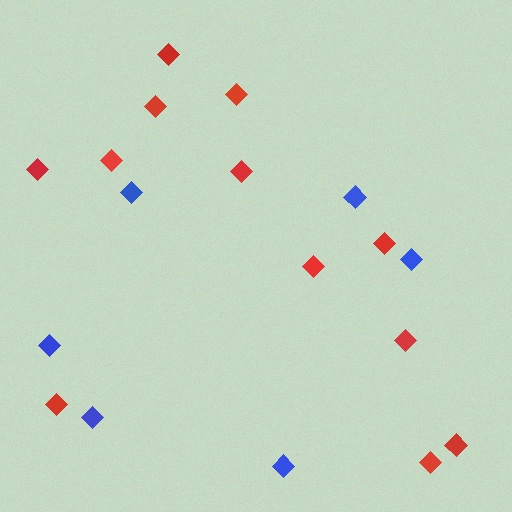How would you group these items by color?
There are 2 groups: one group of blue diamonds (6) and one group of red diamonds (12).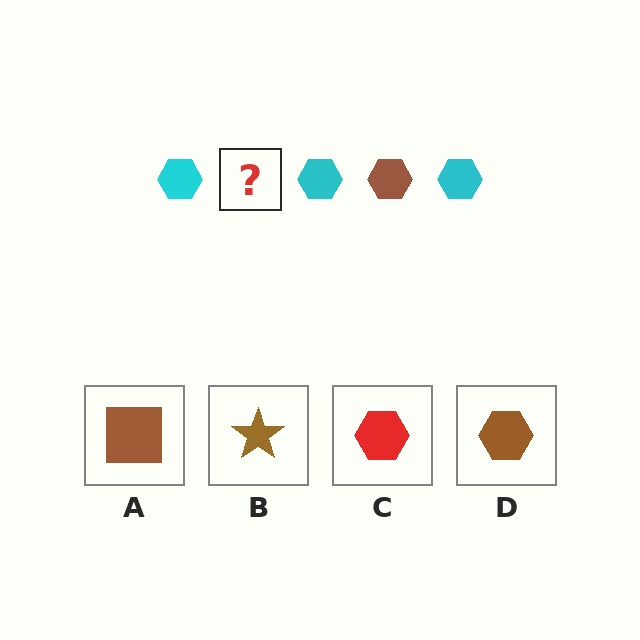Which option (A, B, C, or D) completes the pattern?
D.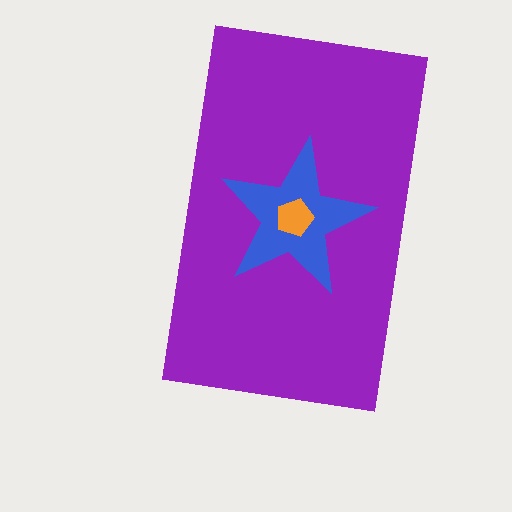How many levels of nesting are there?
3.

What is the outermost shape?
The purple rectangle.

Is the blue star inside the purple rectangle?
Yes.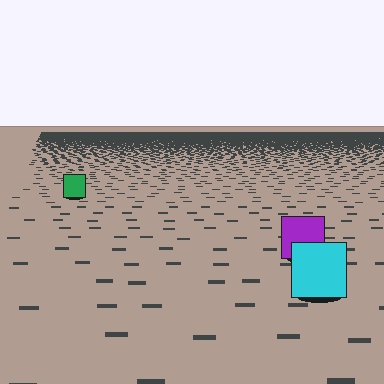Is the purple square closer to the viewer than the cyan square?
No. The cyan square is closer — you can tell from the texture gradient: the ground texture is coarser near it.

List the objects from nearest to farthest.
From nearest to farthest: the cyan square, the purple square, the green square.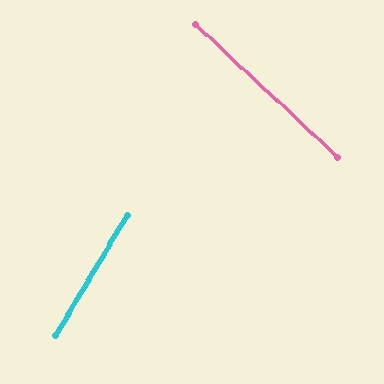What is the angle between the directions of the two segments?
Approximately 78 degrees.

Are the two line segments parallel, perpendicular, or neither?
Neither parallel nor perpendicular — they differ by about 78°.